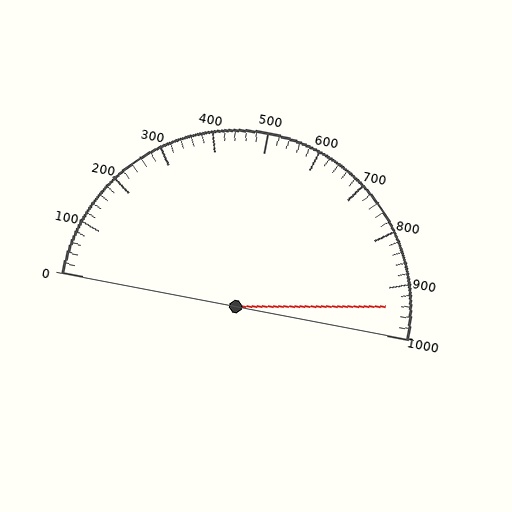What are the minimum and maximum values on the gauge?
The gauge ranges from 0 to 1000.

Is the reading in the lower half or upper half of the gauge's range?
The reading is in the upper half of the range (0 to 1000).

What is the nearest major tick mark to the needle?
The nearest major tick mark is 900.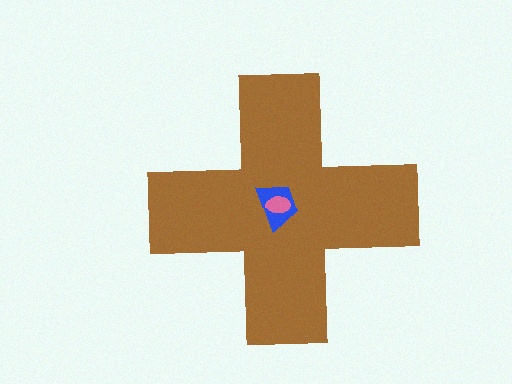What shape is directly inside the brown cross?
The blue trapezoid.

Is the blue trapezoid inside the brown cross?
Yes.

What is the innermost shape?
The pink ellipse.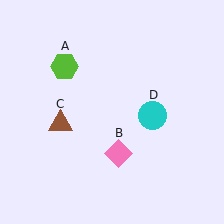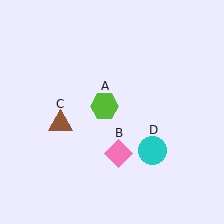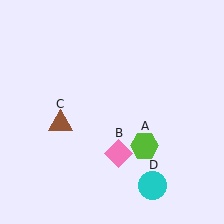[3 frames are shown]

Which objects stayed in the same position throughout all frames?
Pink diamond (object B) and brown triangle (object C) remained stationary.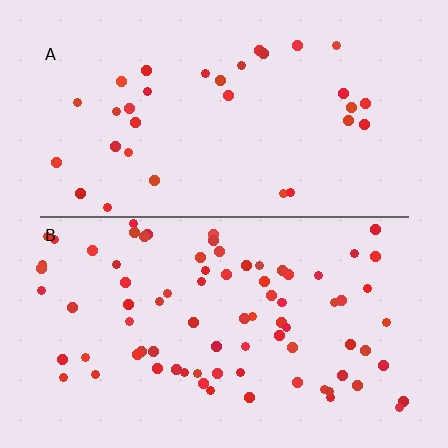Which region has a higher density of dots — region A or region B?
B (the bottom).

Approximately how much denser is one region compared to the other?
Approximately 2.5× — region B over region A.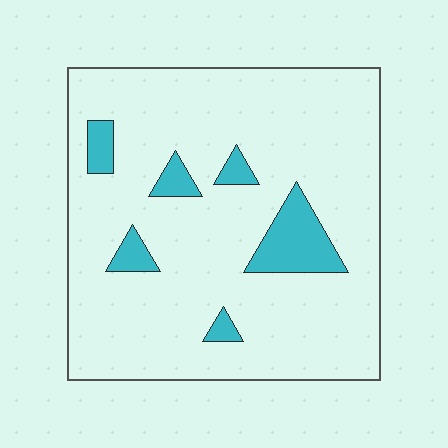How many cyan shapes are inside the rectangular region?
6.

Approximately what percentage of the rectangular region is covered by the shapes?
Approximately 10%.